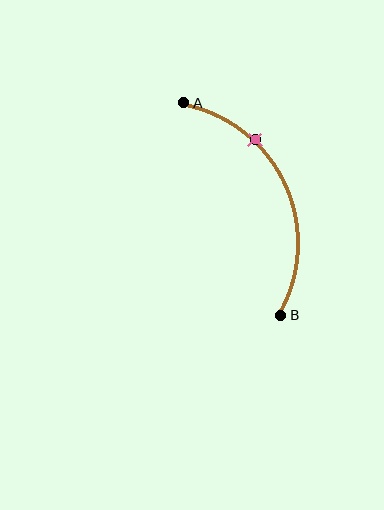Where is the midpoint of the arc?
The arc midpoint is the point on the curve farthest from the straight line joining A and B. It sits to the right of that line.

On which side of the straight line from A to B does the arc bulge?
The arc bulges to the right of the straight line connecting A and B.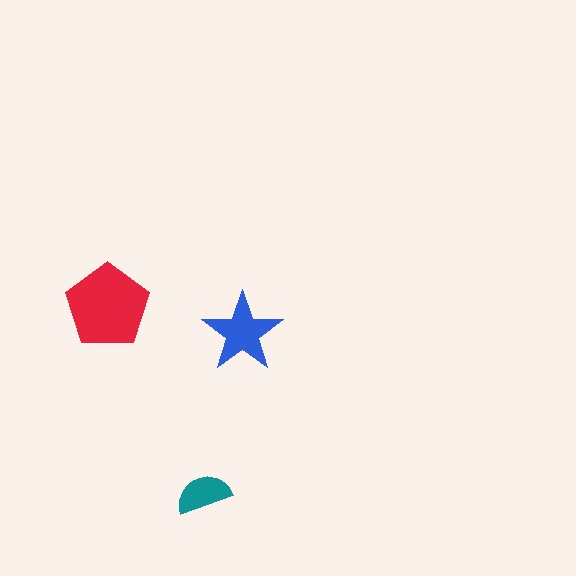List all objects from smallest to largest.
The teal semicircle, the blue star, the red pentagon.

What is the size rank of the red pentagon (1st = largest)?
1st.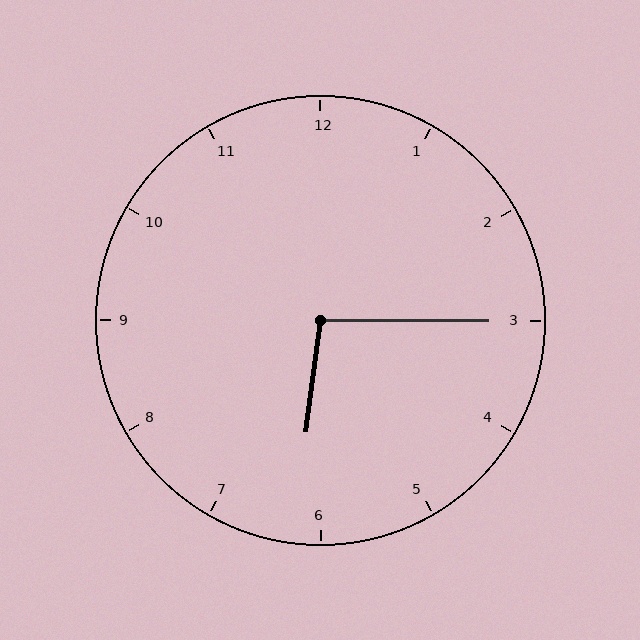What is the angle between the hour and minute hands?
Approximately 98 degrees.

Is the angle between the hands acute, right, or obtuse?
It is obtuse.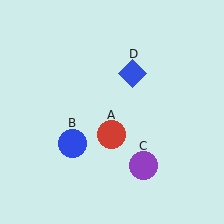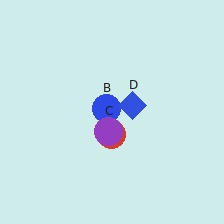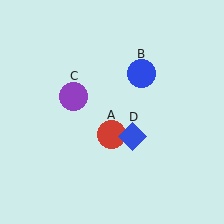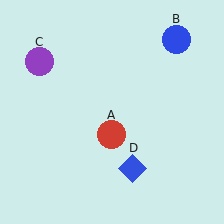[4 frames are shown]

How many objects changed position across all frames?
3 objects changed position: blue circle (object B), purple circle (object C), blue diamond (object D).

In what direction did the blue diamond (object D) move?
The blue diamond (object D) moved down.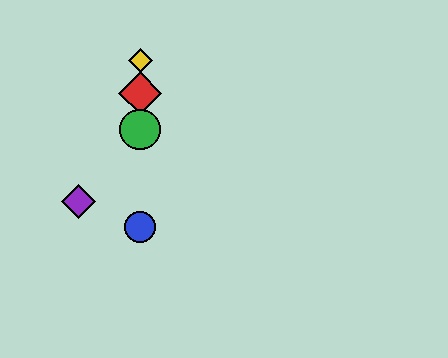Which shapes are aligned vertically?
The red diamond, the blue circle, the green circle, the yellow diamond are aligned vertically.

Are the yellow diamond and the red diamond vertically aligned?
Yes, both are at x≈140.